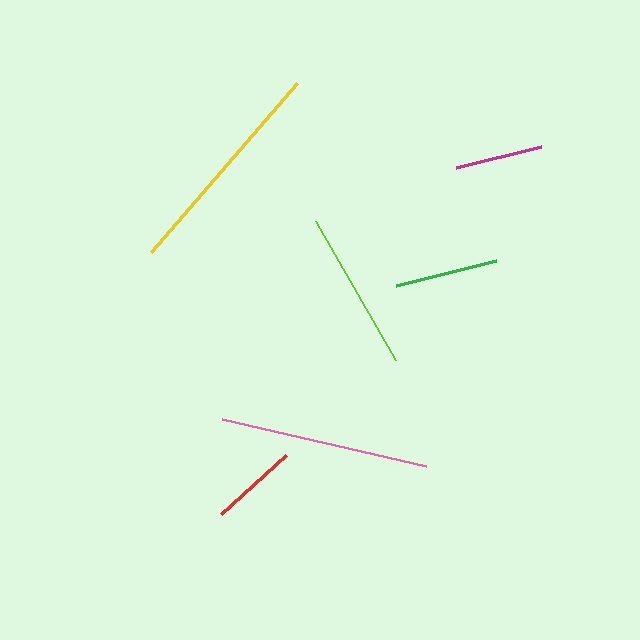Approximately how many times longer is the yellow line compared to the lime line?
The yellow line is approximately 1.4 times the length of the lime line.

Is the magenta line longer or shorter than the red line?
The red line is longer than the magenta line.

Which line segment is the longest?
The yellow line is the longest at approximately 224 pixels.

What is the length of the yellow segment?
The yellow segment is approximately 224 pixels long.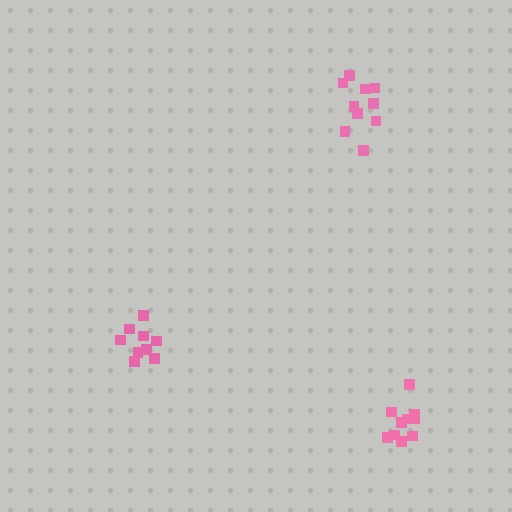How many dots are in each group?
Group 1: 10 dots, Group 2: 10 dots, Group 3: 9 dots (29 total).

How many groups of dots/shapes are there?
There are 3 groups.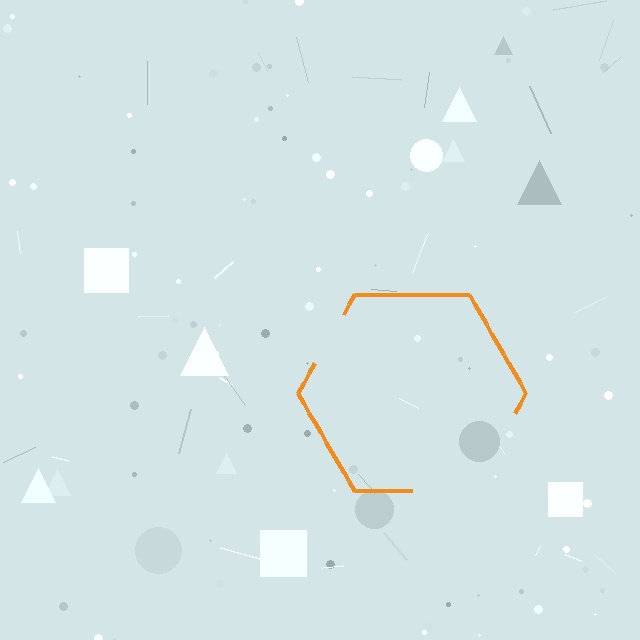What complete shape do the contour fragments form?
The contour fragments form a hexagon.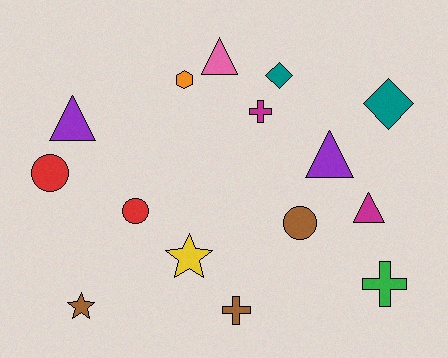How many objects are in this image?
There are 15 objects.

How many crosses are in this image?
There are 3 crosses.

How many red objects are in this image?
There are 2 red objects.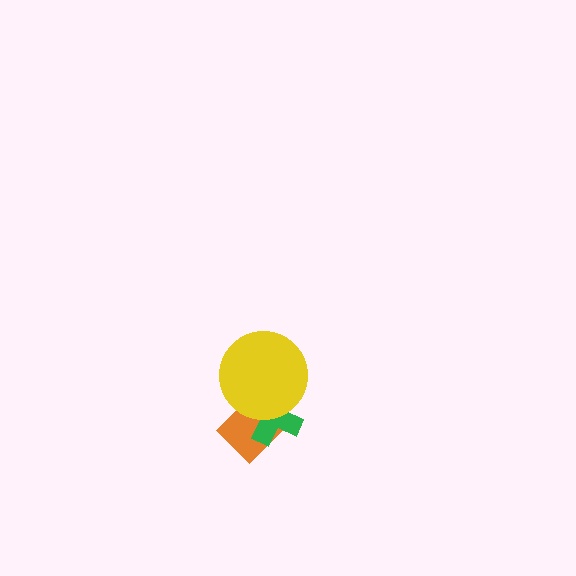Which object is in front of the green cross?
The yellow circle is in front of the green cross.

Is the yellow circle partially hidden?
No, no other shape covers it.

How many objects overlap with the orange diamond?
2 objects overlap with the orange diamond.